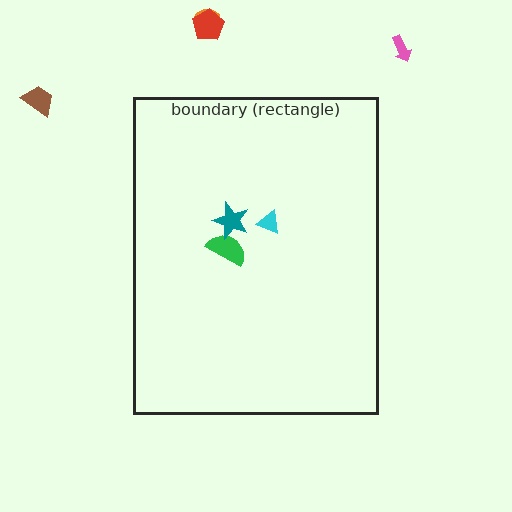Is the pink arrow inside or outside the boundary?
Outside.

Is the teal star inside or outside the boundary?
Inside.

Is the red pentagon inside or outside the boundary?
Outside.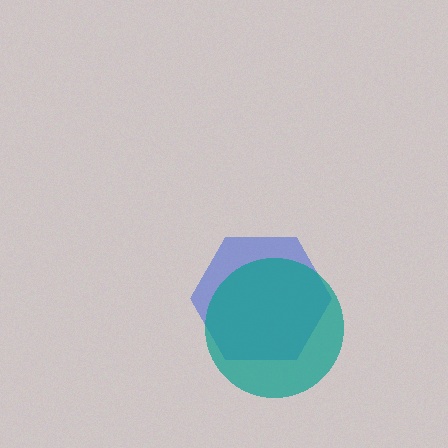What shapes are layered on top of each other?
The layered shapes are: a blue hexagon, a teal circle.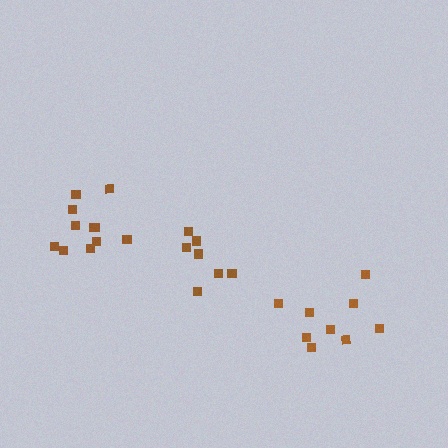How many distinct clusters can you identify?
There are 3 distinct clusters.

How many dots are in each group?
Group 1: 7 dots, Group 2: 9 dots, Group 3: 11 dots (27 total).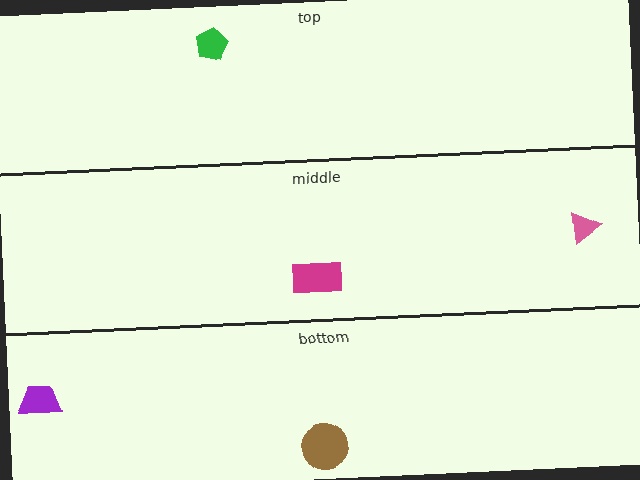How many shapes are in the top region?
1.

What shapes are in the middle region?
The pink triangle, the magenta rectangle.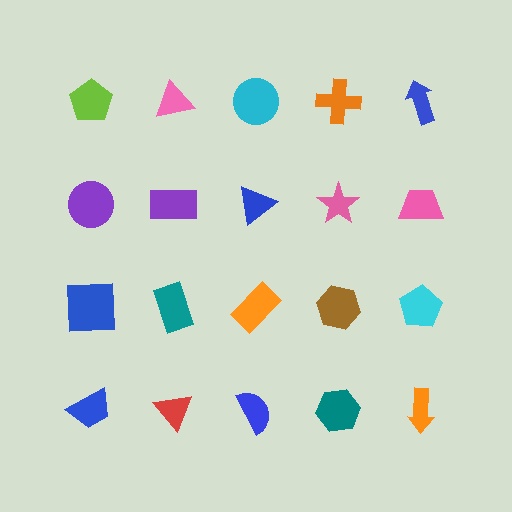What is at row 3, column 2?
A teal rectangle.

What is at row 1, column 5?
A blue arrow.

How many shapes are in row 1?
5 shapes.